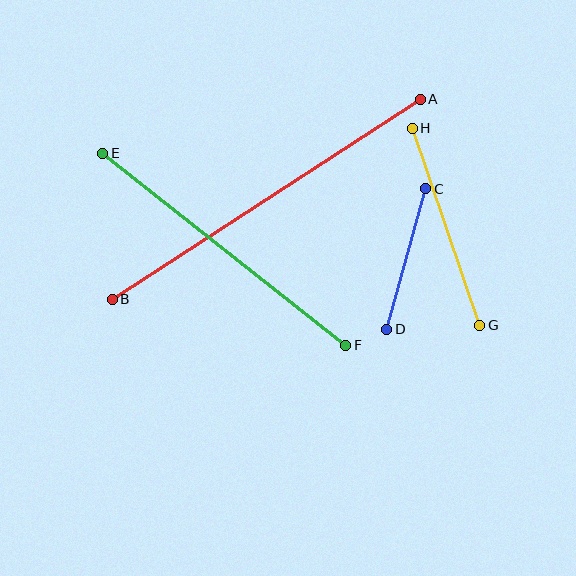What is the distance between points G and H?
The distance is approximately 208 pixels.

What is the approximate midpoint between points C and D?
The midpoint is at approximately (406, 259) pixels.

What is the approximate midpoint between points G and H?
The midpoint is at approximately (446, 227) pixels.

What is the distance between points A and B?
The distance is approximately 367 pixels.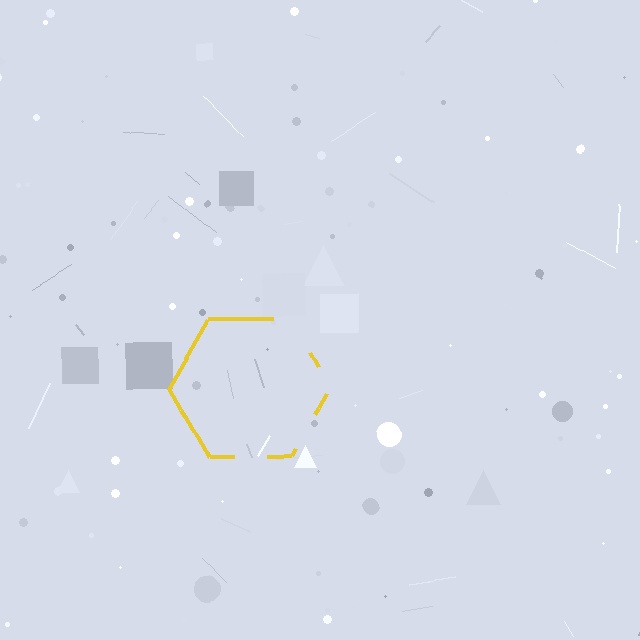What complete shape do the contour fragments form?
The contour fragments form a hexagon.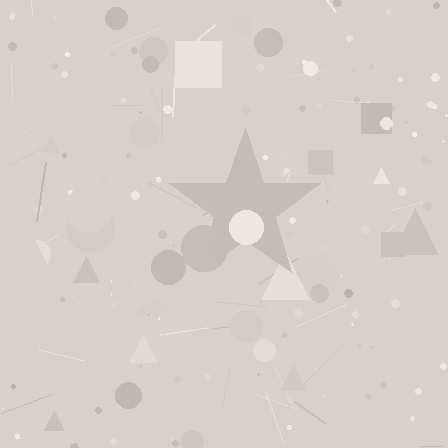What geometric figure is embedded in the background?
A star is embedded in the background.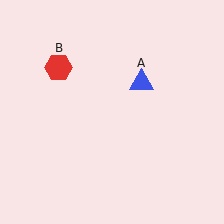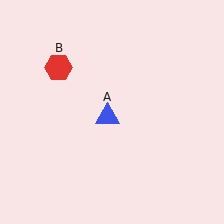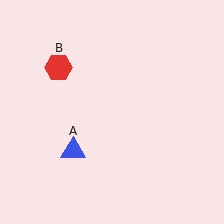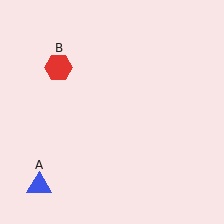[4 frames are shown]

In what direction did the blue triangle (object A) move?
The blue triangle (object A) moved down and to the left.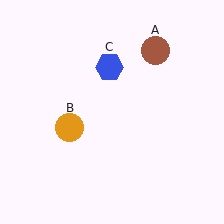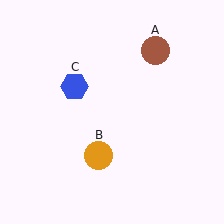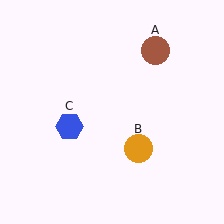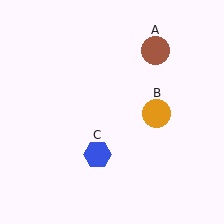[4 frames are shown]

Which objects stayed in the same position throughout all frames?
Brown circle (object A) remained stationary.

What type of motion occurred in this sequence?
The orange circle (object B), blue hexagon (object C) rotated counterclockwise around the center of the scene.